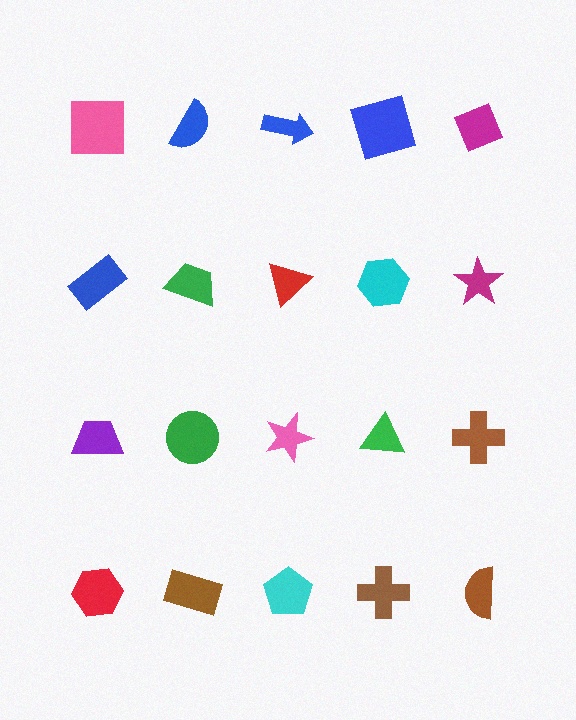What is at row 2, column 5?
A magenta star.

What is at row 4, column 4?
A brown cross.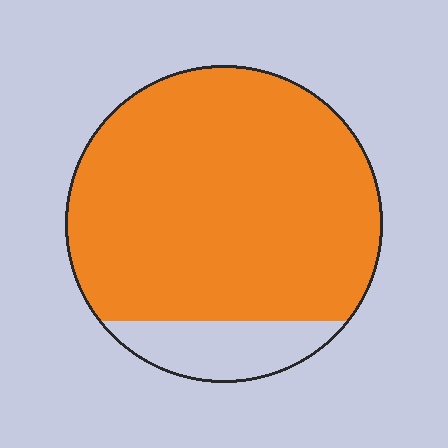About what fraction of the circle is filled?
About seven eighths (7/8).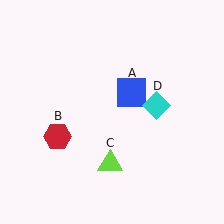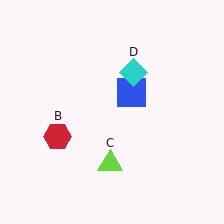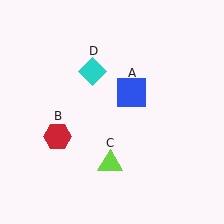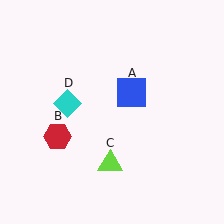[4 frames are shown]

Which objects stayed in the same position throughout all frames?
Blue square (object A) and red hexagon (object B) and lime triangle (object C) remained stationary.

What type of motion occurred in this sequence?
The cyan diamond (object D) rotated counterclockwise around the center of the scene.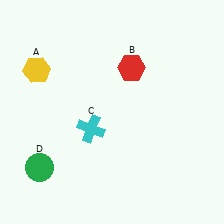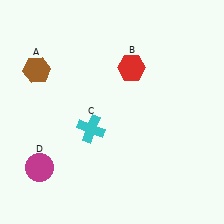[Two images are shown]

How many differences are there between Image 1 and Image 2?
There are 2 differences between the two images.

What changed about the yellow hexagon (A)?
In Image 1, A is yellow. In Image 2, it changed to brown.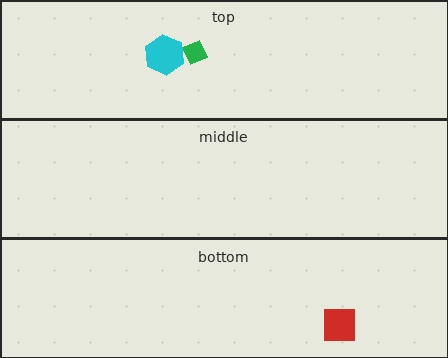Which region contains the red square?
The bottom region.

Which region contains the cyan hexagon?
The top region.